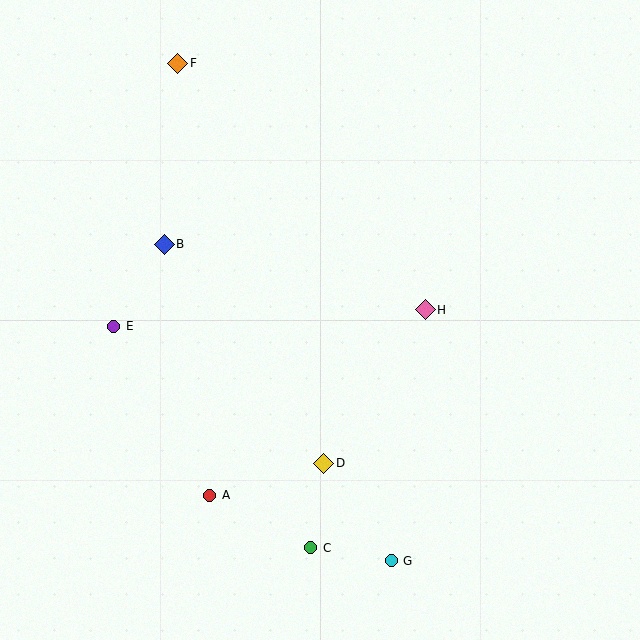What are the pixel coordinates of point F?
Point F is at (178, 63).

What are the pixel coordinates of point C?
Point C is at (311, 548).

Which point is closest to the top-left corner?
Point F is closest to the top-left corner.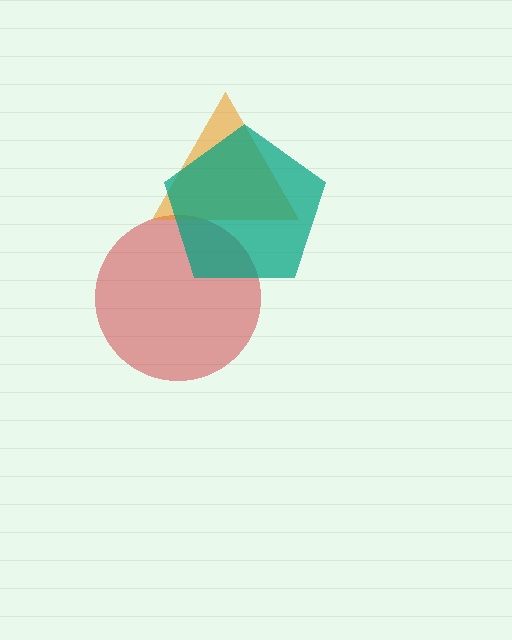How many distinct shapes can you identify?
There are 3 distinct shapes: a red circle, an orange triangle, a teal pentagon.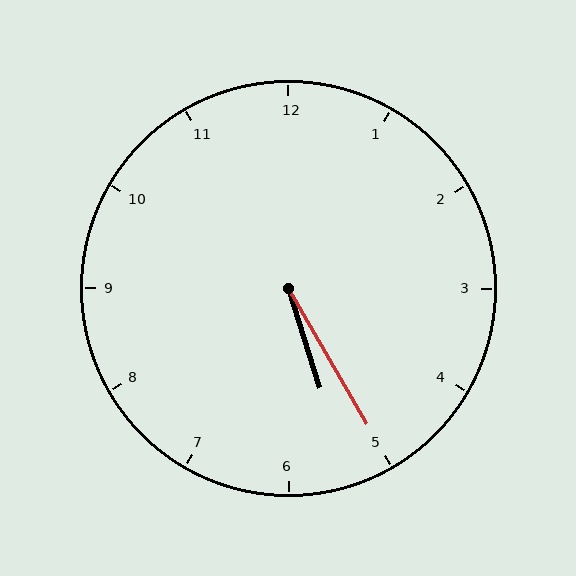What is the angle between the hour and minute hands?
Approximately 12 degrees.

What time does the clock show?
5:25.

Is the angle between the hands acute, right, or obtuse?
It is acute.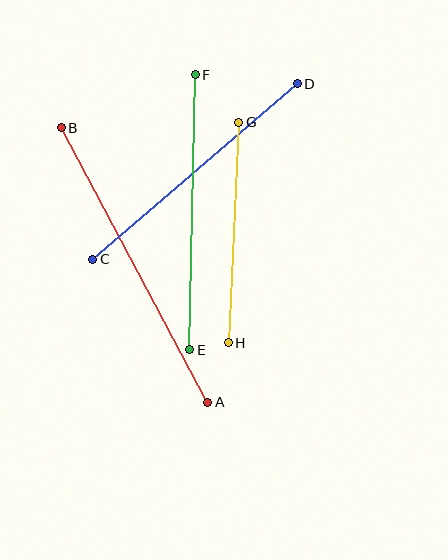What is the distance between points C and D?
The distance is approximately 270 pixels.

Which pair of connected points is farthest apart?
Points A and B are farthest apart.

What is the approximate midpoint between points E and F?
The midpoint is at approximately (193, 212) pixels.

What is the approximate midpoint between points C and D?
The midpoint is at approximately (195, 171) pixels.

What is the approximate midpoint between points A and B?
The midpoint is at approximately (135, 265) pixels.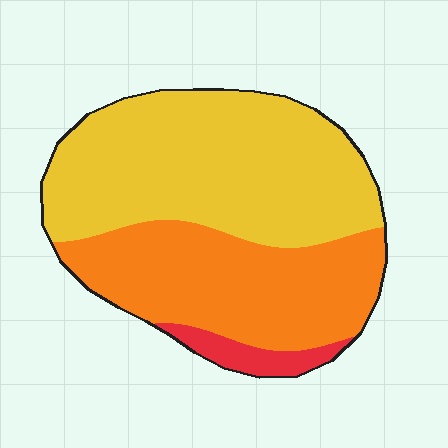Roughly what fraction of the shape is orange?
Orange takes up between a third and a half of the shape.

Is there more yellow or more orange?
Yellow.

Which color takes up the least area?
Red, at roughly 5%.